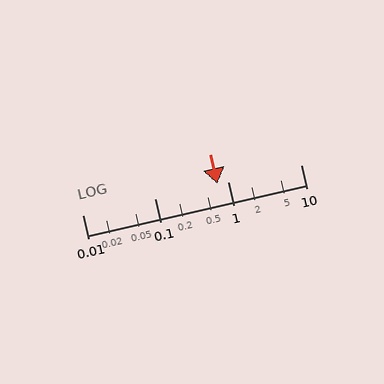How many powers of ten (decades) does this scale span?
The scale spans 3 decades, from 0.01 to 10.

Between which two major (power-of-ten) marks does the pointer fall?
The pointer is between 0.1 and 1.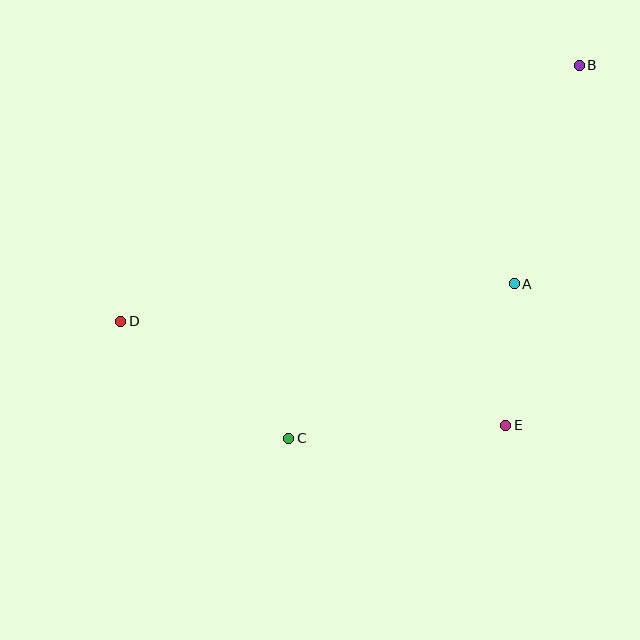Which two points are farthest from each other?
Points B and D are farthest from each other.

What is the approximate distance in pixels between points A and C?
The distance between A and C is approximately 273 pixels.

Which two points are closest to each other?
Points A and E are closest to each other.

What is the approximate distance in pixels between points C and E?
The distance between C and E is approximately 217 pixels.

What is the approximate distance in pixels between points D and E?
The distance between D and E is approximately 399 pixels.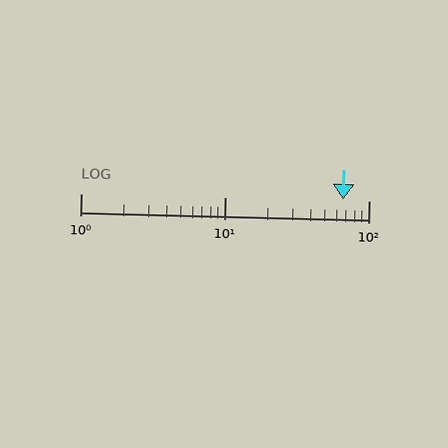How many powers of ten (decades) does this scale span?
The scale spans 2 decades, from 1 to 100.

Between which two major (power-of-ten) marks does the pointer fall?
The pointer is between 10 and 100.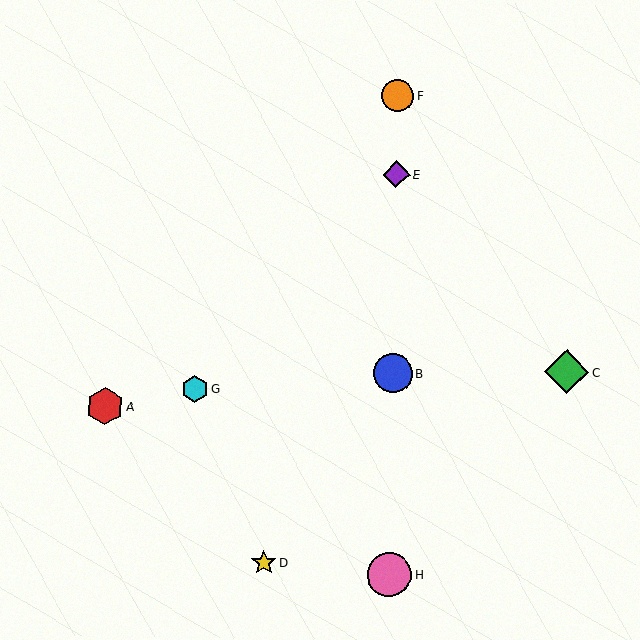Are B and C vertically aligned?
No, B is at x≈393 and C is at x≈567.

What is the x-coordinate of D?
Object D is at x≈264.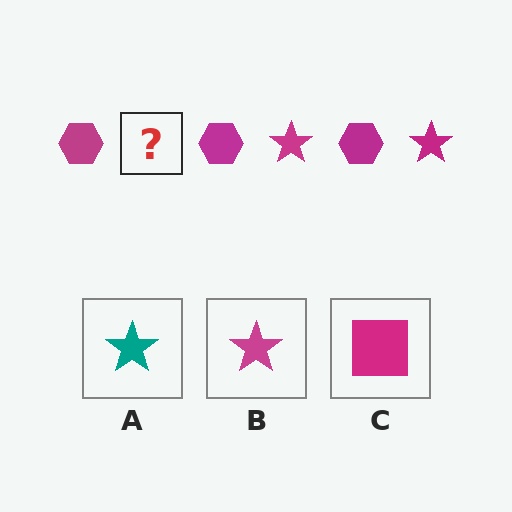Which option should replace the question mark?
Option B.